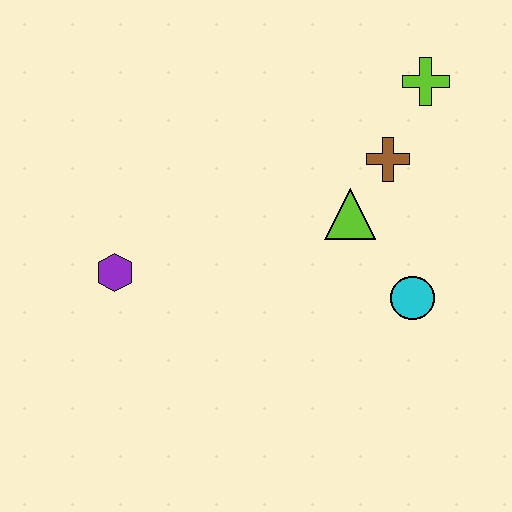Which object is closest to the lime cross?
The brown cross is closest to the lime cross.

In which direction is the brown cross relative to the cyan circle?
The brown cross is above the cyan circle.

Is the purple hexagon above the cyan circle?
Yes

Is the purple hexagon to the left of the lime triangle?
Yes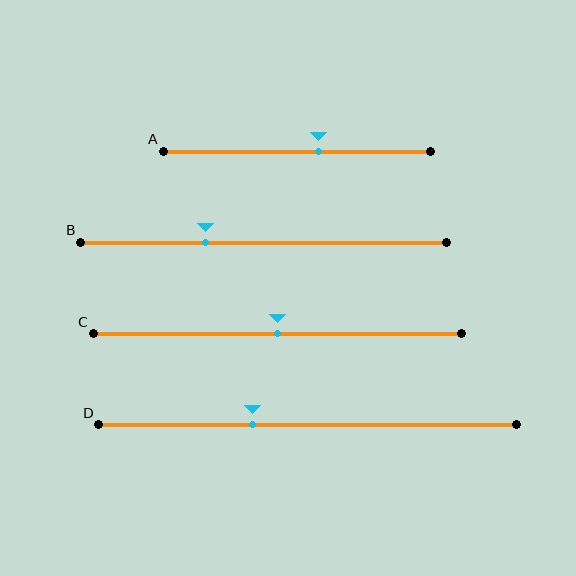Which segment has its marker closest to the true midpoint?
Segment C has its marker closest to the true midpoint.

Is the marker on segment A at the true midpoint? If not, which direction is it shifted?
No, the marker on segment A is shifted to the right by about 8% of the segment length.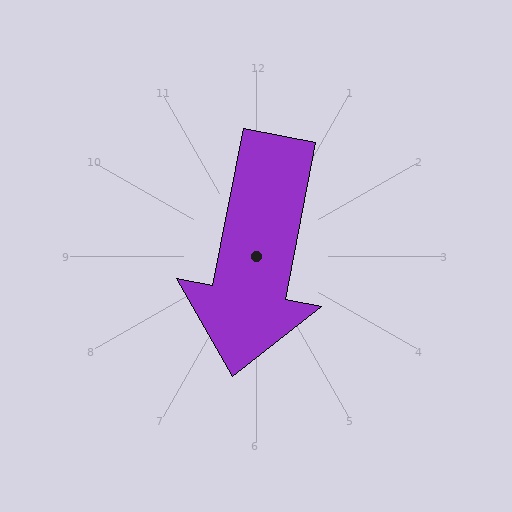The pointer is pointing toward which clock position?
Roughly 6 o'clock.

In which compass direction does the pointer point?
South.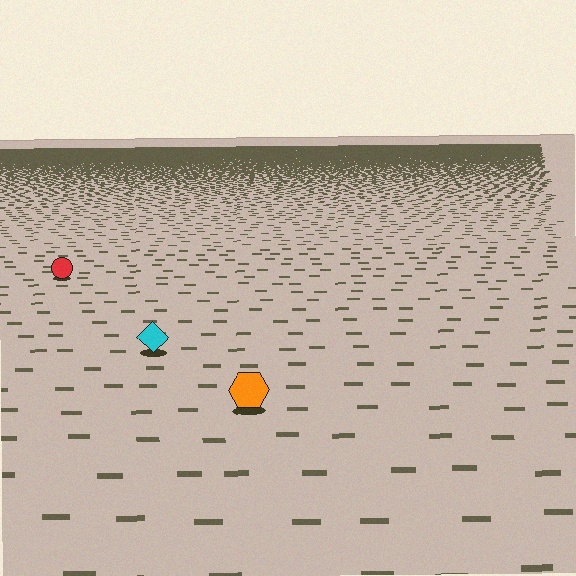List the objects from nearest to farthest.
From nearest to farthest: the orange hexagon, the cyan diamond, the red circle.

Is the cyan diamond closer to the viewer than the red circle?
Yes. The cyan diamond is closer — you can tell from the texture gradient: the ground texture is coarser near it.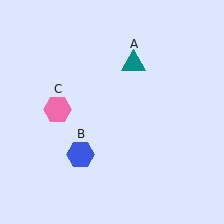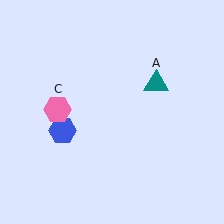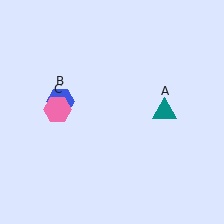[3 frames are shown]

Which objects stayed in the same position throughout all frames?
Pink hexagon (object C) remained stationary.